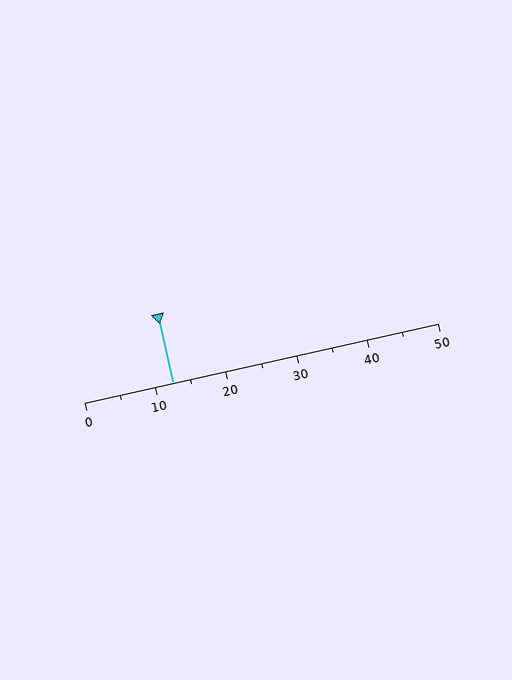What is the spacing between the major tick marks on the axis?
The major ticks are spaced 10 apart.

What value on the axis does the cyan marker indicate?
The marker indicates approximately 12.5.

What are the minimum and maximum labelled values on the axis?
The axis runs from 0 to 50.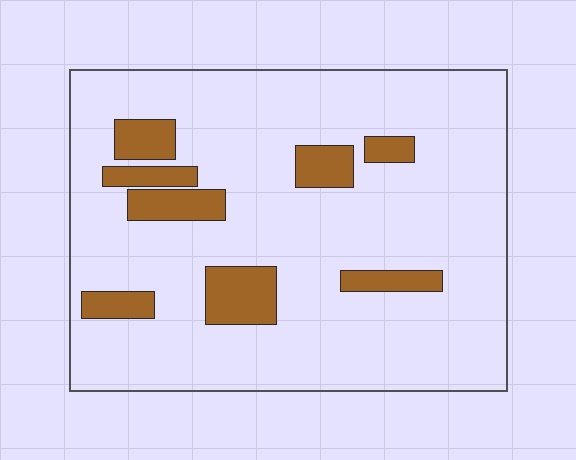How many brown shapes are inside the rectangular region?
8.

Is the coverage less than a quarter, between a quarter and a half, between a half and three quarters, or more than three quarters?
Less than a quarter.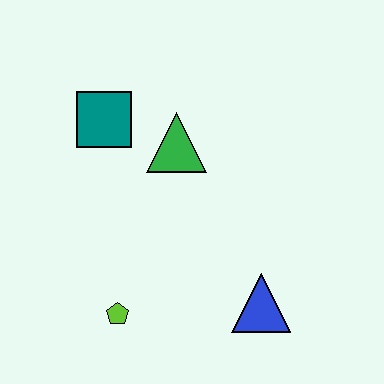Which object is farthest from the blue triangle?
The teal square is farthest from the blue triangle.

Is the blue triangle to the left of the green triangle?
No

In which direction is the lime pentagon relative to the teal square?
The lime pentagon is below the teal square.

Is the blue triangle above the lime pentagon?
Yes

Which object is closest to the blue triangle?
The lime pentagon is closest to the blue triangle.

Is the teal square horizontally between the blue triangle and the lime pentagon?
No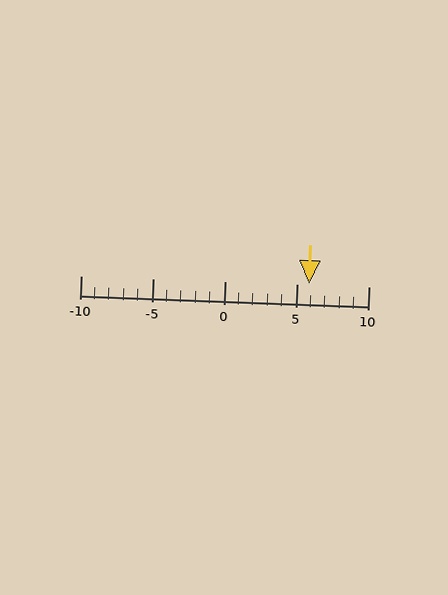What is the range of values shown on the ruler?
The ruler shows values from -10 to 10.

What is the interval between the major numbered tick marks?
The major tick marks are spaced 5 units apart.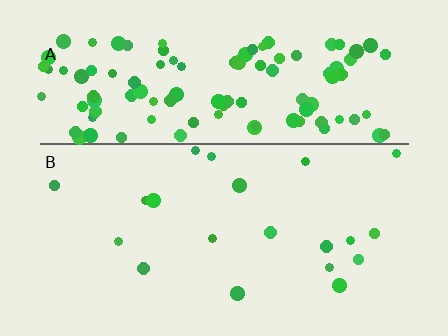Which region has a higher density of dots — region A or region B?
A (the top).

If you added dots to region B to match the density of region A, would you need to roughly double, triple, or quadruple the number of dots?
Approximately quadruple.